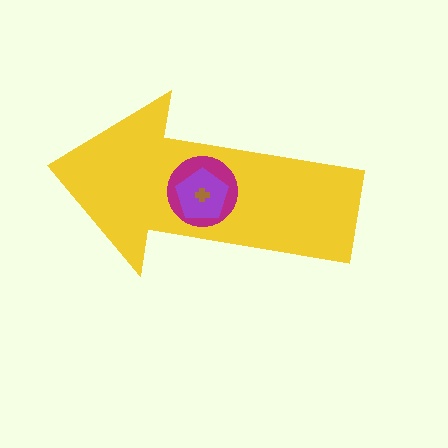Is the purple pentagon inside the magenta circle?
Yes.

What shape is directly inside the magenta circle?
The purple pentagon.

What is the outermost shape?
The yellow arrow.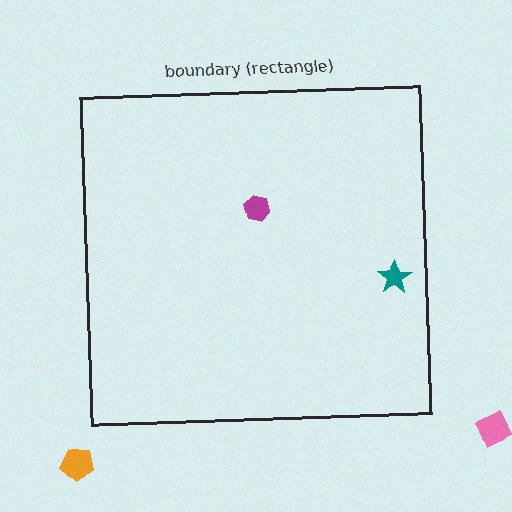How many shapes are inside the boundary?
2 inside, 2 outside.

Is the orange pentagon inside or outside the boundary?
Outside.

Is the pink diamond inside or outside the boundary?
Outside.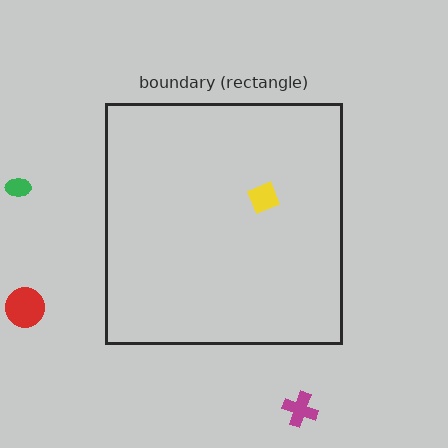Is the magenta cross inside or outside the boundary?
Outside.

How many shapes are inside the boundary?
1 inside, 3 outside.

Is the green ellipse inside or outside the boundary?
Outside.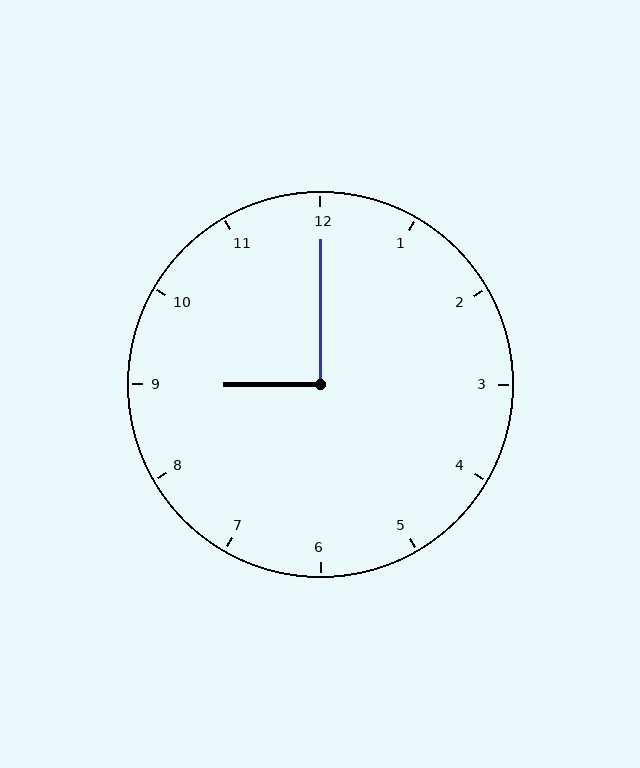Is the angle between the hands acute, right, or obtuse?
It is right.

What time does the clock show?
9:00.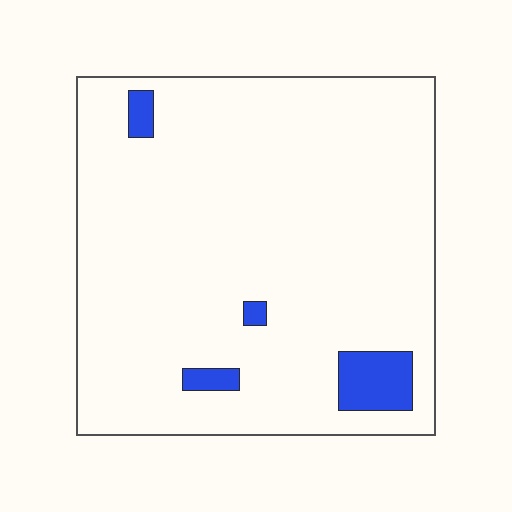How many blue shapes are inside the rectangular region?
4.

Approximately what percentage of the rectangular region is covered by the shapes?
Approximately 5%.